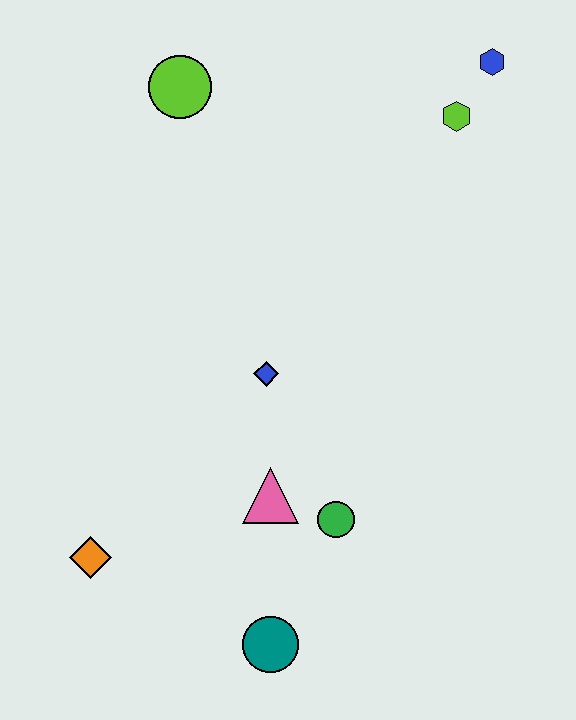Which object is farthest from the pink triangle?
The blue hexagon is farthest from the pink triangle.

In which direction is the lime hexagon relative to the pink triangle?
The lime hexagon is above the pink triangle.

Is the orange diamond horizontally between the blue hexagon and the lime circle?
No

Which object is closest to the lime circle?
The lime hexagon is closest to the lime circle.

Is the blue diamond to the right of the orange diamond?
Yes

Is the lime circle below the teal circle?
No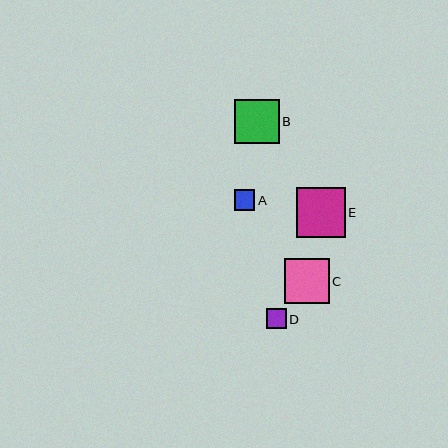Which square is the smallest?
Square D is the smallest with a size of approximately 20 pixels.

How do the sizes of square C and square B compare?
Square C and square B are approximately the same size.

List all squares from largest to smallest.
From largest to smallest: E, C, B, A, D.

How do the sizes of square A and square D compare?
Square A and square D are approximately the same size.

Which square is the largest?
Square E is the largest with a size of approximately 49 pixels.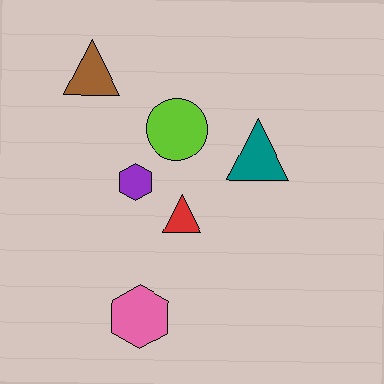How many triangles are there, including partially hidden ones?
There are 3 triangles.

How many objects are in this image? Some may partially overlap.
There are 6 objects.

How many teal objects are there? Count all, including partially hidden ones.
There is 1 teal object.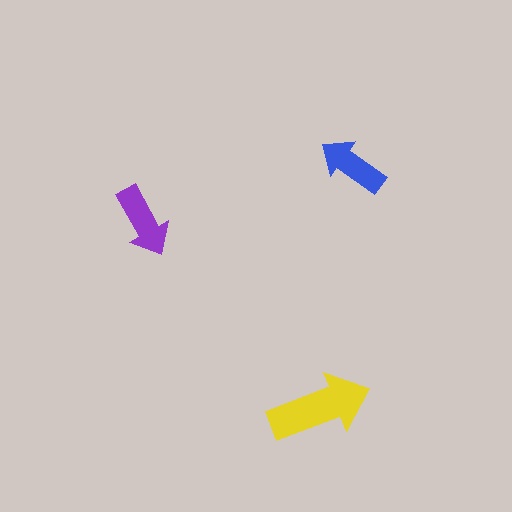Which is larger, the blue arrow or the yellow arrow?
The yellow one.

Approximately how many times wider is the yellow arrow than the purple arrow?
About 1.5 times wider.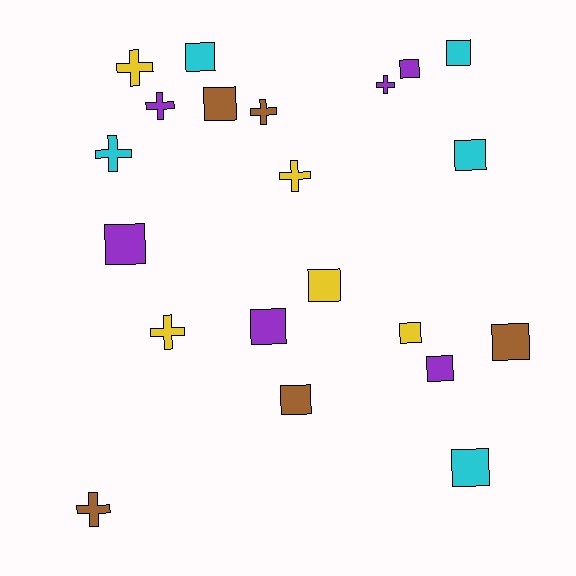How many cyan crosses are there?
There is 1 cyan cross.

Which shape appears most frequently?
Square, with 13 objects.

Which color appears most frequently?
Purple, with 6 objects.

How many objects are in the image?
There are 21 objects.